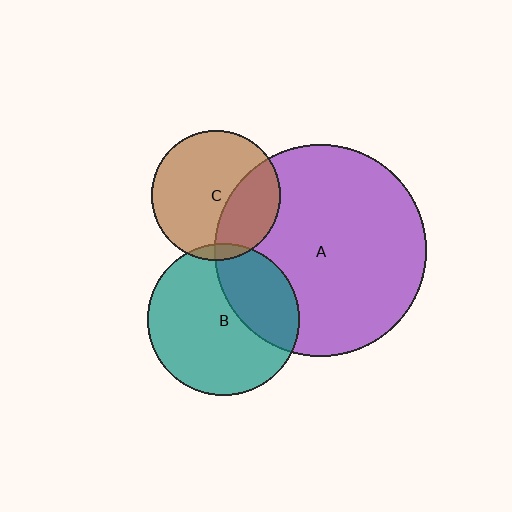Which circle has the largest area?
Circle A (purple).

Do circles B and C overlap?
Yes.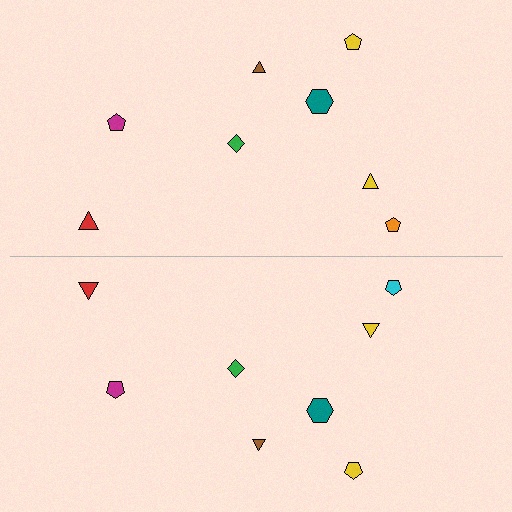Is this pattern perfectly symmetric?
No, the pattern is not perfectly symmetric. The cyan pentagon on the bottom side breaks the symmetry — its mirror counterpart is orange.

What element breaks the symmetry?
The cyan pentagon on the bottom side breaks the symmetry — its mirror counterpart is orange.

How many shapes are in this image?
There are 16 shapes in this image.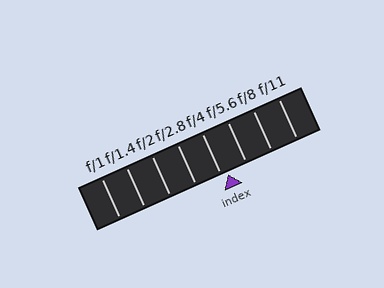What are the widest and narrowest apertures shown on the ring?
The widest aperture shown is f/1 and the narrowest is f/11.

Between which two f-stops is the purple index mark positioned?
The index mark is between f/4 and f/5.6.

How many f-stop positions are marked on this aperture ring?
There are 8 f-stop positions marked.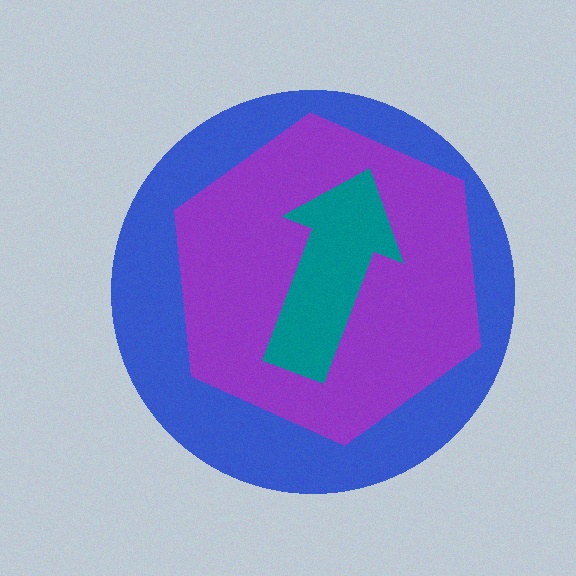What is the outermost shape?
The blue circle.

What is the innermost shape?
The teal arrow.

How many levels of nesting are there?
3.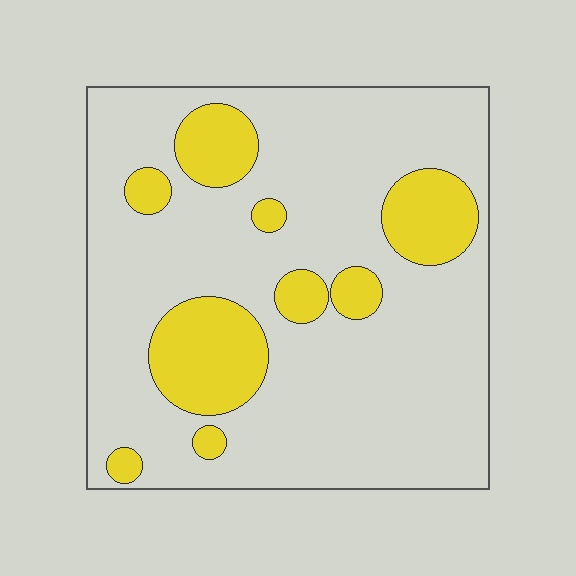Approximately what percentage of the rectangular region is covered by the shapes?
Approximately 20%.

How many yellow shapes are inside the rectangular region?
9.